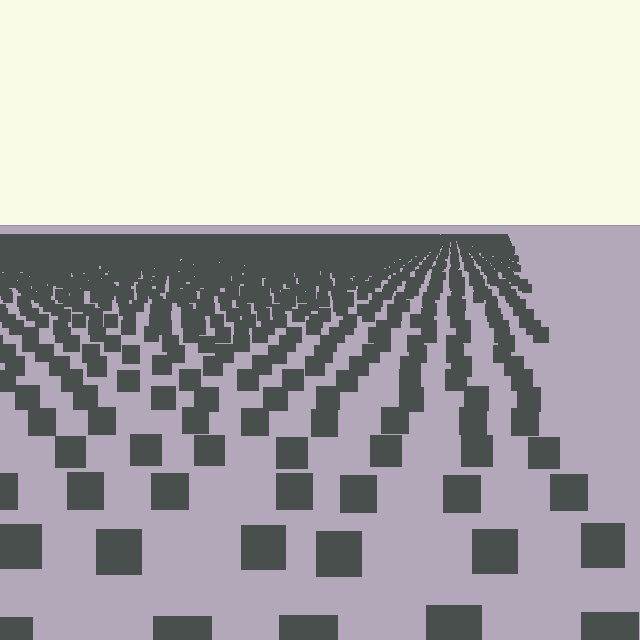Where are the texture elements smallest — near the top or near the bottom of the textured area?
Near the top.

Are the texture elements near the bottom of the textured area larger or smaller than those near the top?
Larger. Near the bottom, elements are closer to the viewer and appear at a bigger on-screen size.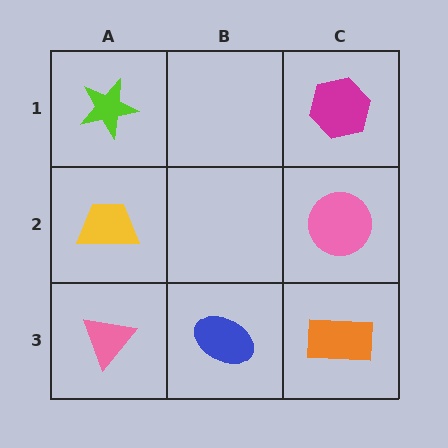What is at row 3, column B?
A blue ellipse.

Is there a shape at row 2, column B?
No, that cell is empty.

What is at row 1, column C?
A magenta hexagon.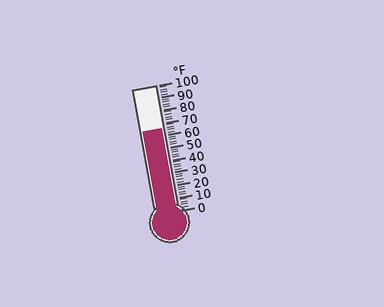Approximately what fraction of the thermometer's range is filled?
The thermometer is filled to approximately 65% of its range.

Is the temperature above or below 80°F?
The temperature is below 80°F.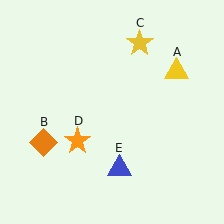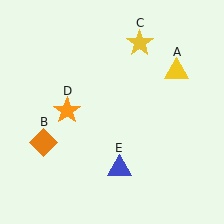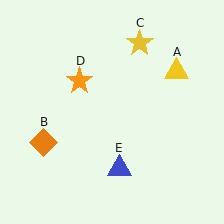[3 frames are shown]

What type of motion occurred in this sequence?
The orange star (object D) rotated clockwise around the center of the scene.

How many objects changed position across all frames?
1 object changed position: orange star (object D).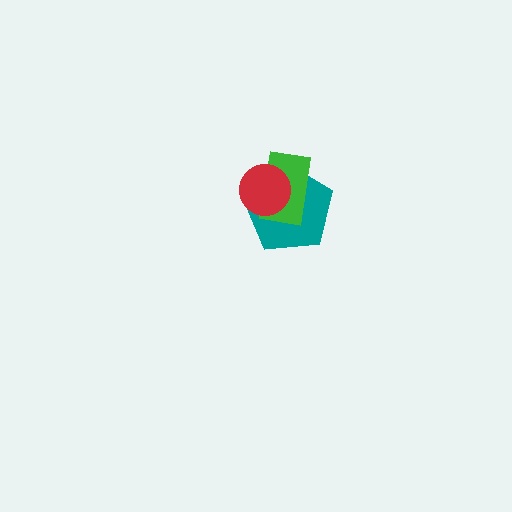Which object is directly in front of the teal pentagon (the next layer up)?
The green rectangle is directly in front of the teal pentagon.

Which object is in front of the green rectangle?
The red circle is in front of the green rectangle.